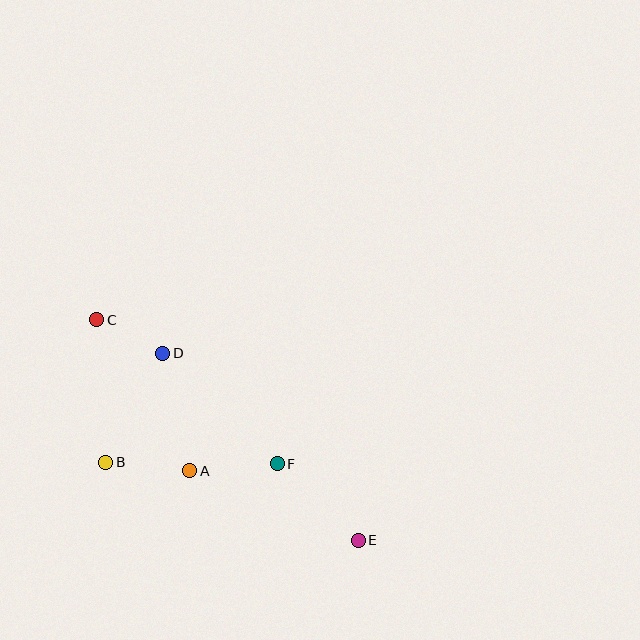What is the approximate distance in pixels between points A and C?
The distance between A and C is approximately 178 pixels.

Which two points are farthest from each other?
Points C and E are farthest from each other.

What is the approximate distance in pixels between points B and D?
The distance between B and D is approximately 123 pixels.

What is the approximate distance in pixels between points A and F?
The distance between A and F is approximately 88 pixels.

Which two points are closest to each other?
Points C and D are closest to each other.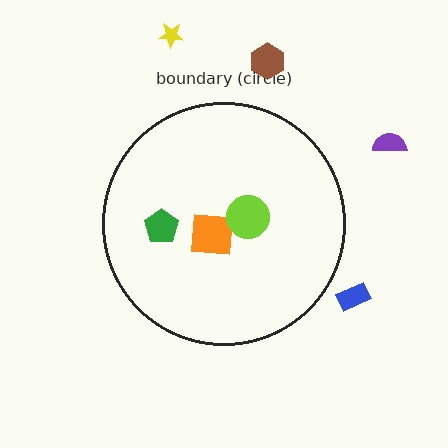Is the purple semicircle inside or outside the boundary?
Outside.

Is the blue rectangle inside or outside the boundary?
Outside.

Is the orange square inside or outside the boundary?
Inside.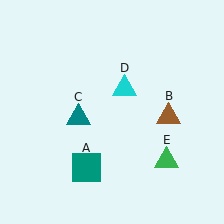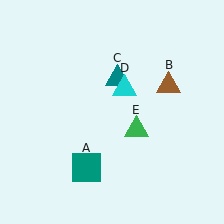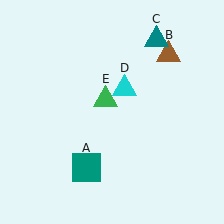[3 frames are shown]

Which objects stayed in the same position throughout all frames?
Teal square (object A) and cyan triangle (object D) remained stationary.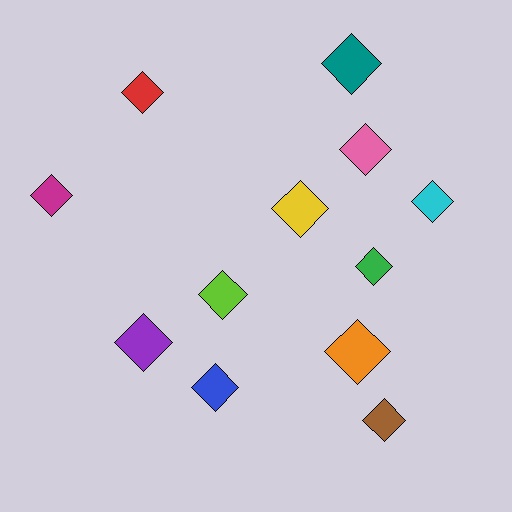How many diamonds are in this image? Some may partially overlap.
There are 12 diamonds.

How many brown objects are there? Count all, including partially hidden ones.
There is 1 brown object.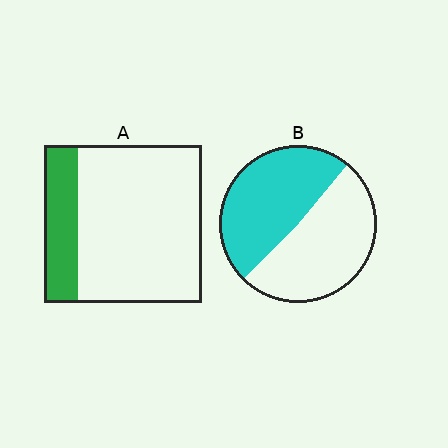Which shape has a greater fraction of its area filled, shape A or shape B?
Shape B.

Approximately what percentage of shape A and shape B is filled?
A is approximately 20% and B is approximately 50%.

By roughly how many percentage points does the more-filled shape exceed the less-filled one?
By roughly 25 percentage points (B over A).